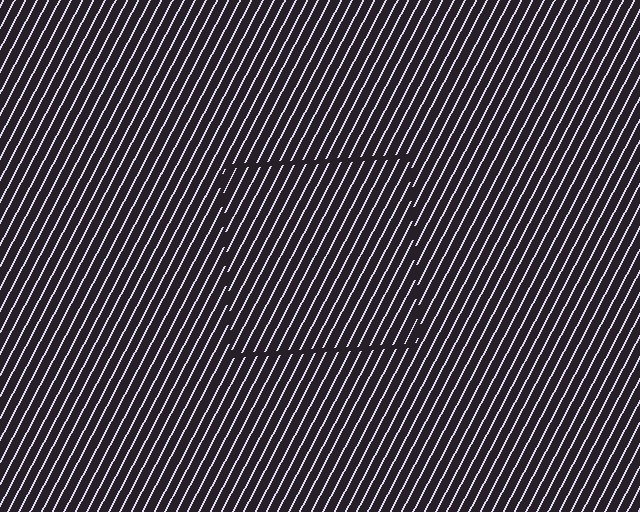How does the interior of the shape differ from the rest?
The interior of the shape contains the same grating, shifted by half a period — the contour is defined by the phase discontinuity where line-ends from the inner and outer gratings abut.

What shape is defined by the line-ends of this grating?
An illusory square. The interior of the shape contains the same grating, shifted by half a period — the contour is defined by the phase discontinuity where line-ends from the inner and outer gratings abut.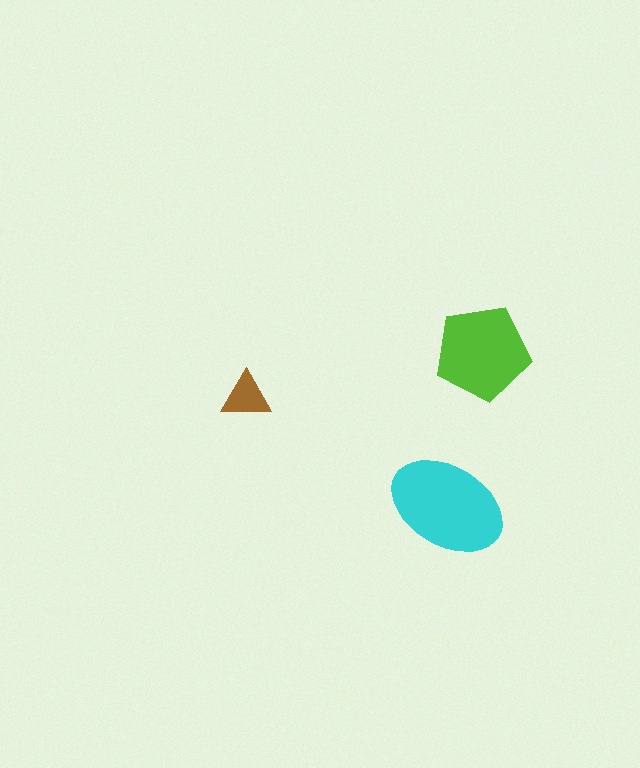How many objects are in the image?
There are 3 objects in the image.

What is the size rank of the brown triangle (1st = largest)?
3rd.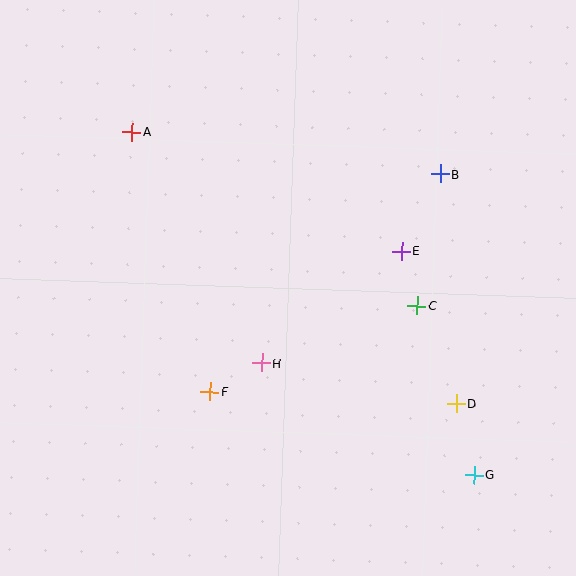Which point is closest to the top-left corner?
Point A is closest to the top-left corner.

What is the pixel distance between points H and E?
The distance between H and E is 179 pixels.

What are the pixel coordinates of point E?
Point E is at (401, 251).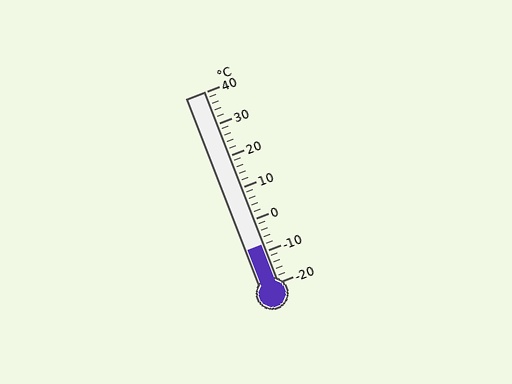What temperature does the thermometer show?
The thermometer shows approximately -8°C.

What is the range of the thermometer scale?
The thermometer scale ranges from -20°C to 40°C.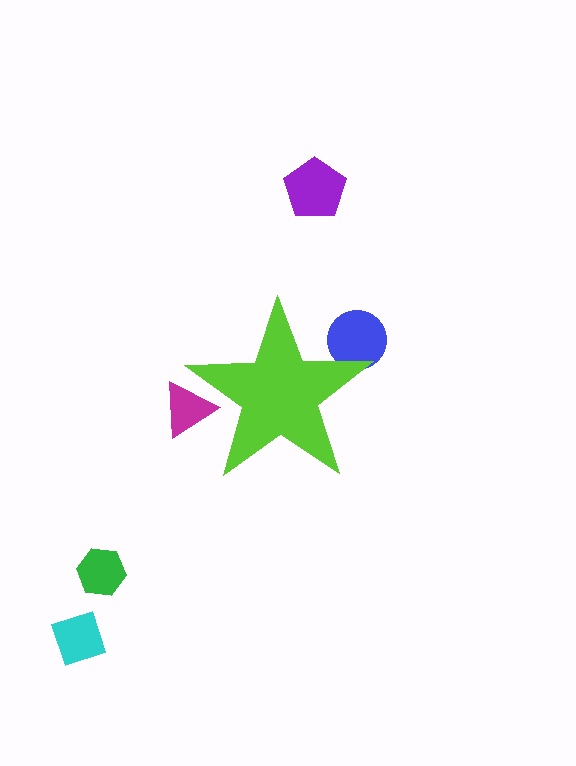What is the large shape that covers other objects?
A lime star.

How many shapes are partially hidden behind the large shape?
2 shapes are partially hidden.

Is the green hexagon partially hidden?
No, the green hexagon is fully visible.